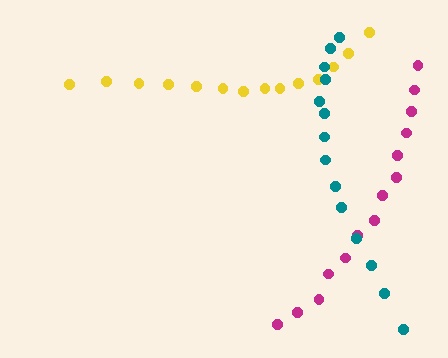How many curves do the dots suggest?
There are 3 distinct paths.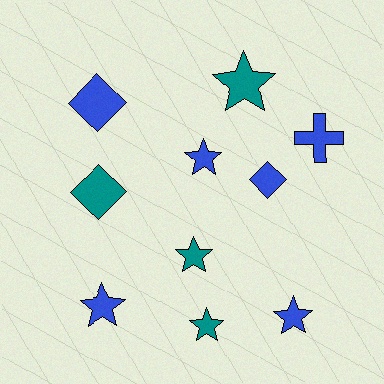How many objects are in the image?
There are 10 objects.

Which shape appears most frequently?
Star, with 6 objects.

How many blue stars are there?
There are 3 blue stars.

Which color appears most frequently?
Blue, with 6 objects.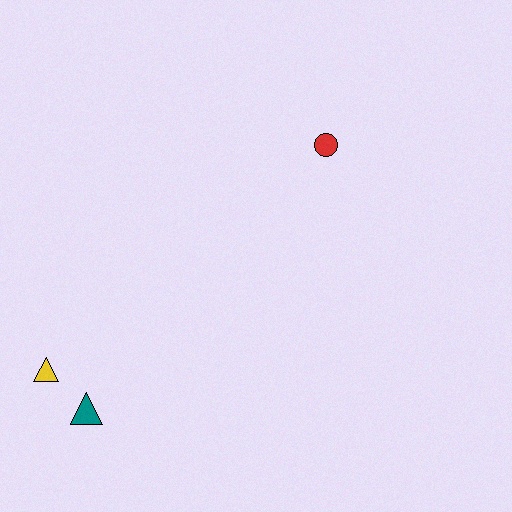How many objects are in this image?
There are 3 objects.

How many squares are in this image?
There are no squares.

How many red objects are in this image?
There is 1 red object.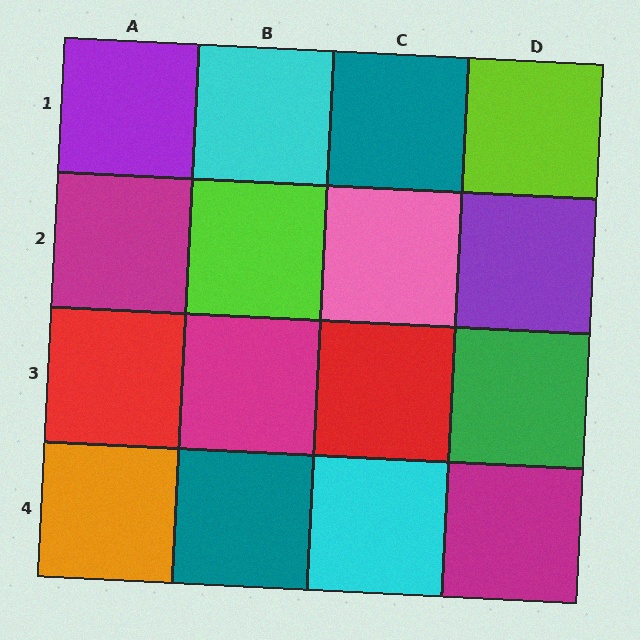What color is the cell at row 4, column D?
Magenta.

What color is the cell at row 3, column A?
Red.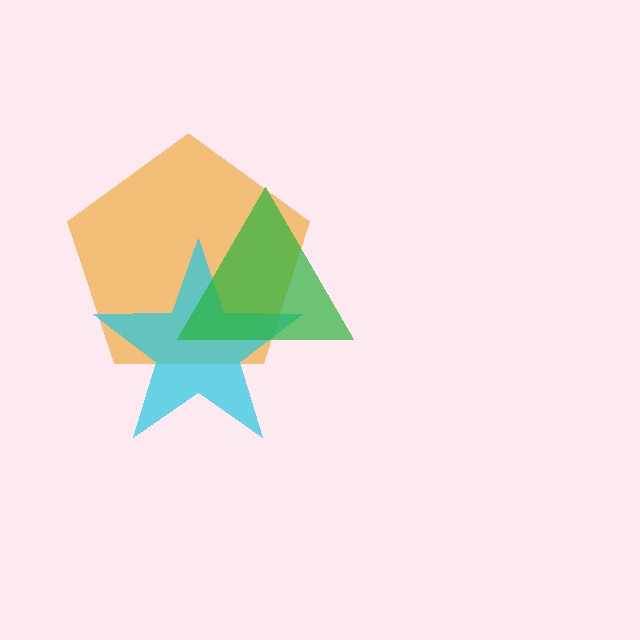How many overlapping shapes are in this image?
There are 3 overlapping shapes in the image.